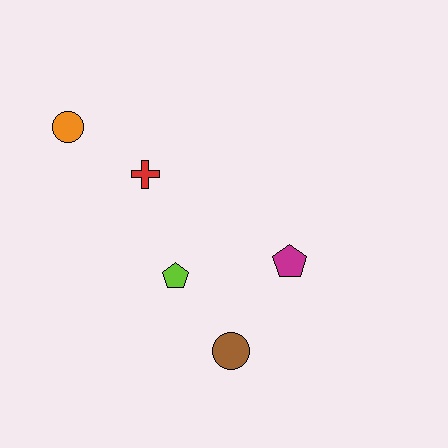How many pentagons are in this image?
There are 2 pentagons.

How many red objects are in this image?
There is 1 red object.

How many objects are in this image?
There are 5 objects.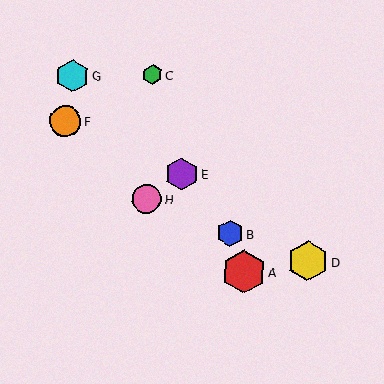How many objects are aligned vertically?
2 objects (C, H) are aligned vertically.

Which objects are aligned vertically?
Objects C, H are aligned vertically.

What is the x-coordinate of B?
Object B is at x≈230.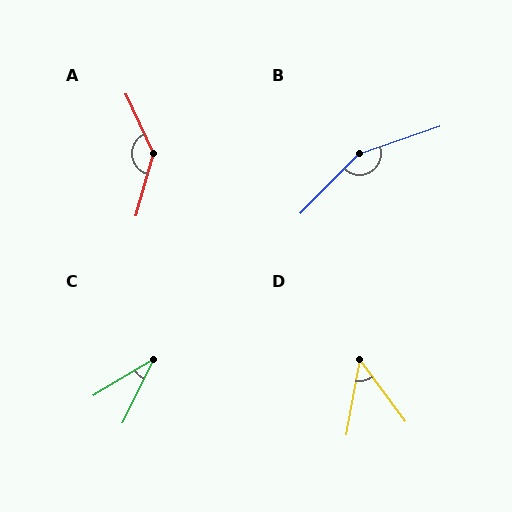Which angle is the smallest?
C, at approximately 32 degrees.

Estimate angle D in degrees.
Approximately 47 degrees.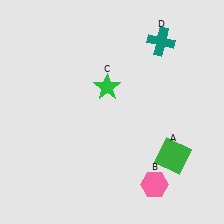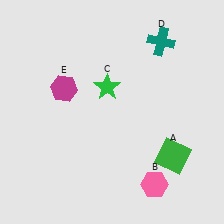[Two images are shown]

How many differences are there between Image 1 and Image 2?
There is 1 difference between the two images.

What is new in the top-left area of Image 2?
A magenta hexagon (E) was added in the top-left area of Image 2.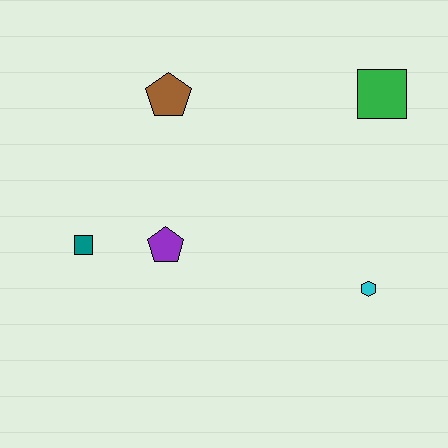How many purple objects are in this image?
There is 1 purple object.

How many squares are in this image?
There are 2 squares.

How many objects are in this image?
There are 5 objects.